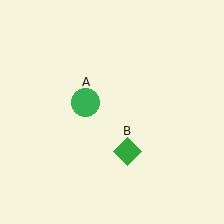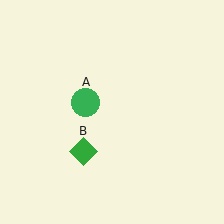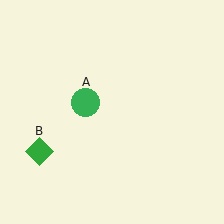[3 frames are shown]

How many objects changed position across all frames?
1 object changed position: green diamond (object B).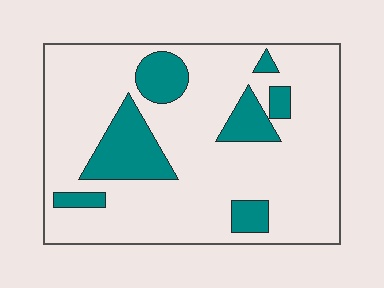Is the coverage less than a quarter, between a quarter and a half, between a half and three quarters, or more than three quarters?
Less than a quarter.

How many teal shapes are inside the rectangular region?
7.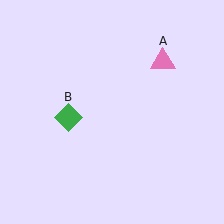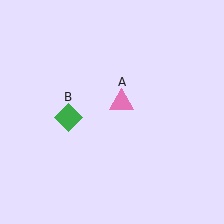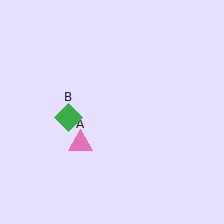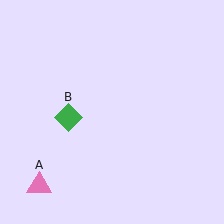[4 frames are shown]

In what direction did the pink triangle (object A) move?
The pink triangle (object A) moved down and to the left.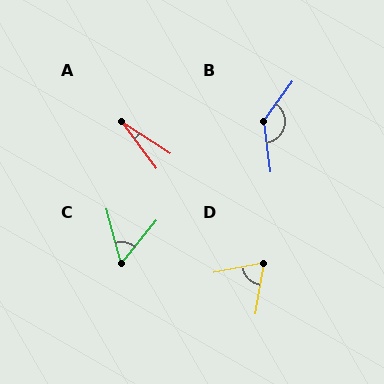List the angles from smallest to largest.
A (21°), C (54°), D (69°), B (136°).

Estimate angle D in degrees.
Approximately 69 degrees.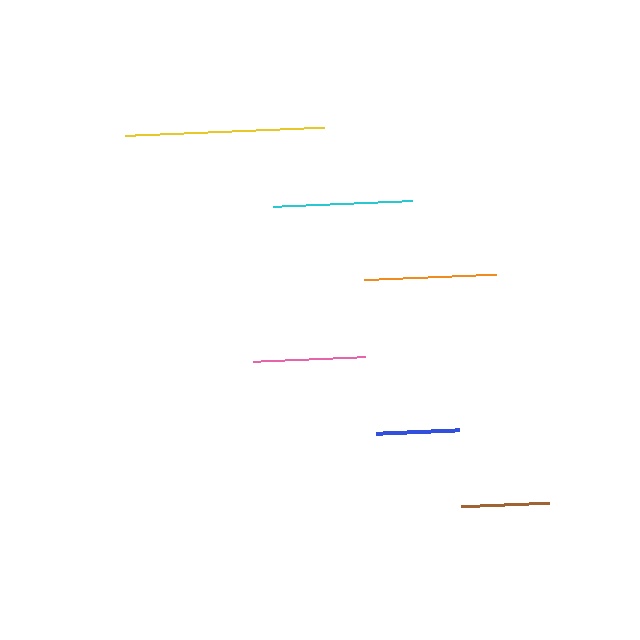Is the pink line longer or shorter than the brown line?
The pink line is longer than the brown line.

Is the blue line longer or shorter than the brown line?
The brown line is longer than the blue line.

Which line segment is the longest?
The yellow line is the longest at approximately 198 pixels.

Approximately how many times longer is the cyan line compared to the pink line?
The cyan line is approximately 1.2 times the length of the pink line.